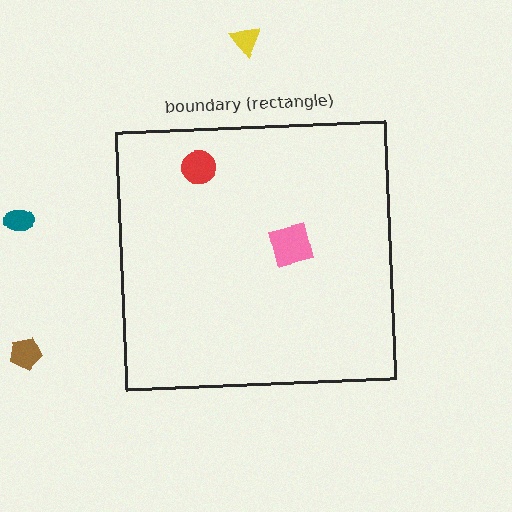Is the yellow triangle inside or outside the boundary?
Outside.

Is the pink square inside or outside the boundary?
Inside.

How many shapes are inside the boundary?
2 inside, 3 outside.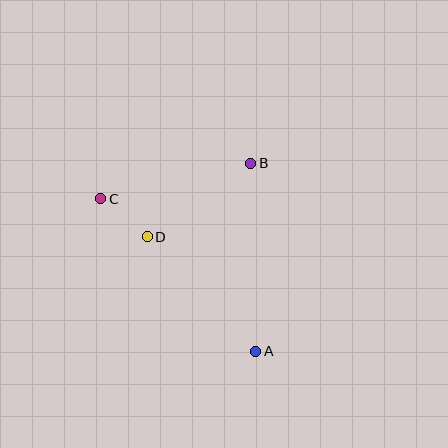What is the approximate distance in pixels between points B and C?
The distance between B and C is approximately 154 pixels.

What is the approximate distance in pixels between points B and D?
The distance between B and D is approximately 127 pixels.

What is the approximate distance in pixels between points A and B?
The distance between A and B is approximately 188 pixels.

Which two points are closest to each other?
Points C and D are closest to each other.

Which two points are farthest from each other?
Points A and C are farthest from each other.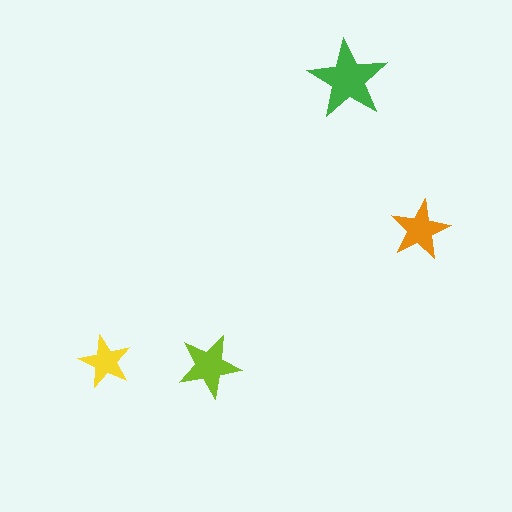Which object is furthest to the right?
The orange star is rightmost.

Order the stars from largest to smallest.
the green one, the lime one, the orange one, the yellow one.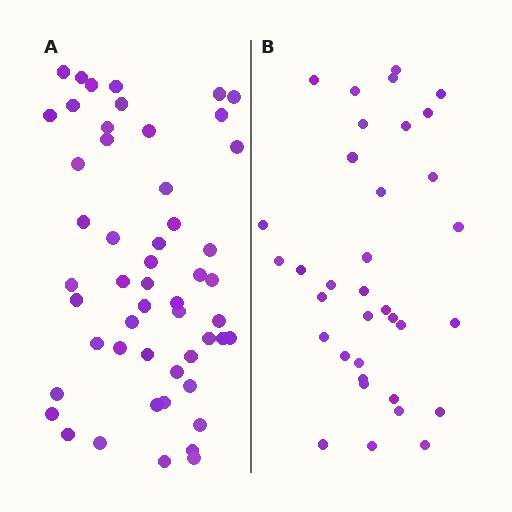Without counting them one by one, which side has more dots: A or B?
Region A (the left region) has more dots.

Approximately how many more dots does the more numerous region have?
Region A has approximately 15 more dots than region B.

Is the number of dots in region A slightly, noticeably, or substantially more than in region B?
Region A has substantially more. The ratio is roughly 1.5 to 1.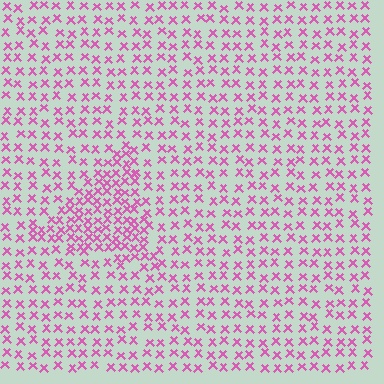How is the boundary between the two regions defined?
The boundary is defined by a change in element density (approximately 1.9x ratio). All elements are the same color, size, and shape.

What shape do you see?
I see a triangle.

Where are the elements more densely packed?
The elements are more densely packed inside the triangle boundary.